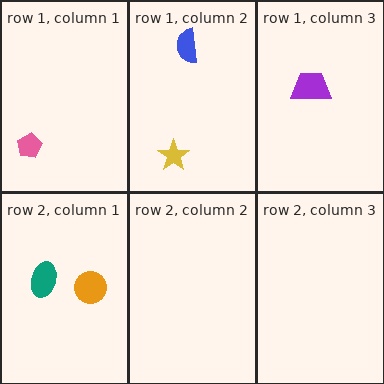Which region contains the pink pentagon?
The row 1, column 1 region.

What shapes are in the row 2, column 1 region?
The orange circle, the teal ellipse.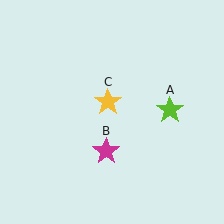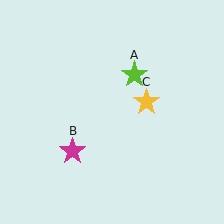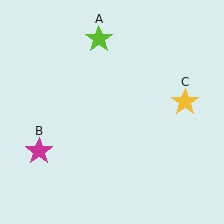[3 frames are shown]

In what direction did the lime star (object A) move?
The lime star (object A) moved up and to the left.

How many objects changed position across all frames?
3 objects changed position: lime star (object A), magenta star (object B), yellow star (object C).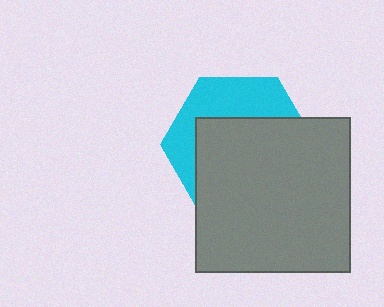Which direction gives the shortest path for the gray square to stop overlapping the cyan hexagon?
Moving down gives the shortest separation.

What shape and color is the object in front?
The object in front is a gray square.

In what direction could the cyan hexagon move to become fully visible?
The cyan hexagon could move up. That would shift it out from behind the gray square entirely.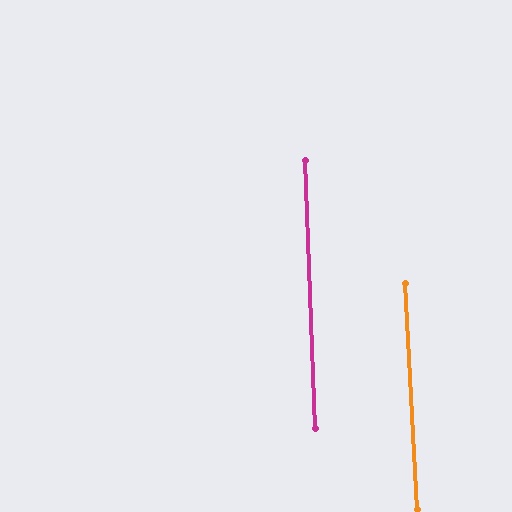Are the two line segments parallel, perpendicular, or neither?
Parallel — their directions differ by only 1.1°.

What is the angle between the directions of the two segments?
Approximately 1 degree.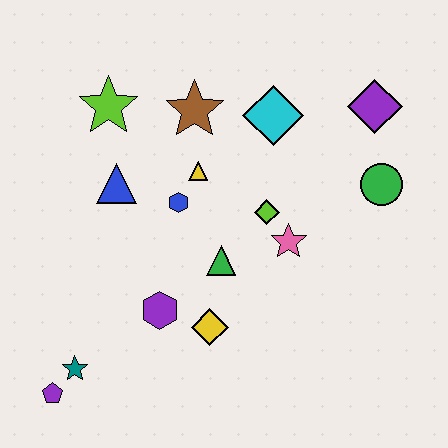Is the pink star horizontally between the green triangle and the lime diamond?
No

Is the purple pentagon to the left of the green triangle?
Yes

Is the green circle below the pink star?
No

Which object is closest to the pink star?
The lime diamond is closest to the pink star.